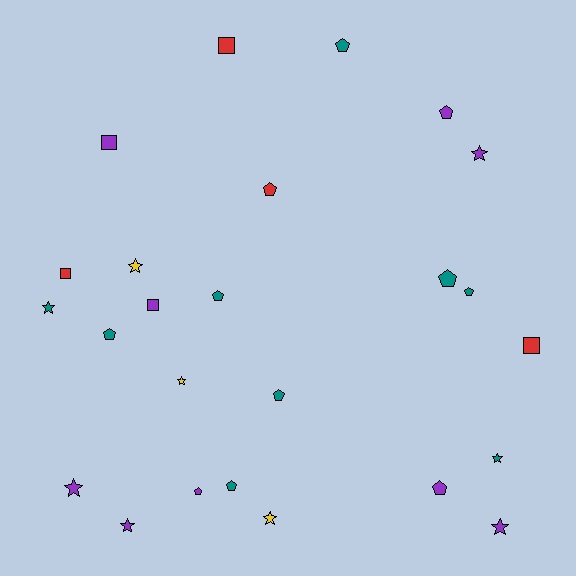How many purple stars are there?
There are 4 purple stars.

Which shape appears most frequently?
Pentagon, with 11 objects.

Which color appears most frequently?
Teal, with 9 objects.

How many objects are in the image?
There are 25 objects.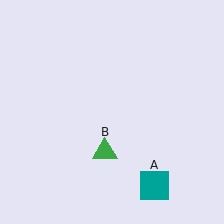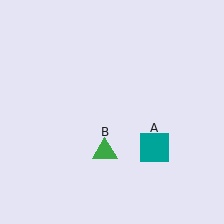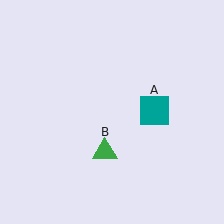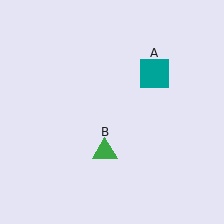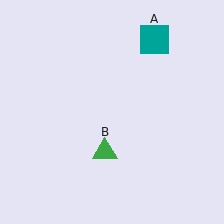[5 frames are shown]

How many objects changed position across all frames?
1 object changed position: teal square (object A).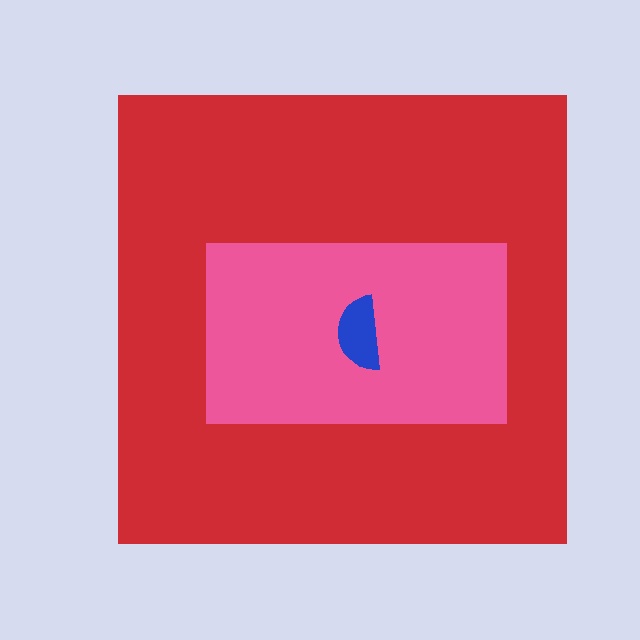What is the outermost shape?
The red square.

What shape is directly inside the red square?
The pink rectangle.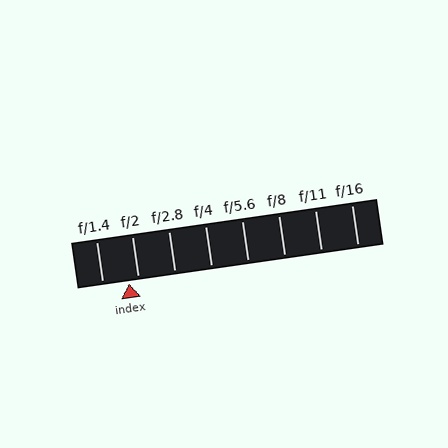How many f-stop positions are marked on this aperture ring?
There are 8 f-stop positions marked.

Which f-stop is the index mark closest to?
The index mark is closest to f/2.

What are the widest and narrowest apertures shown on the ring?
The widest aperture shown is f/1.4 and the narrowest is f/16.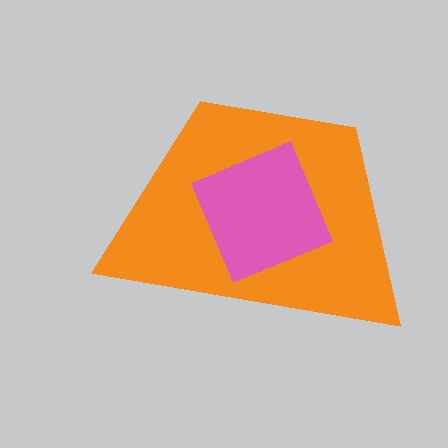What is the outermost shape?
The orange trapezoid.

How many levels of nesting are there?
2.